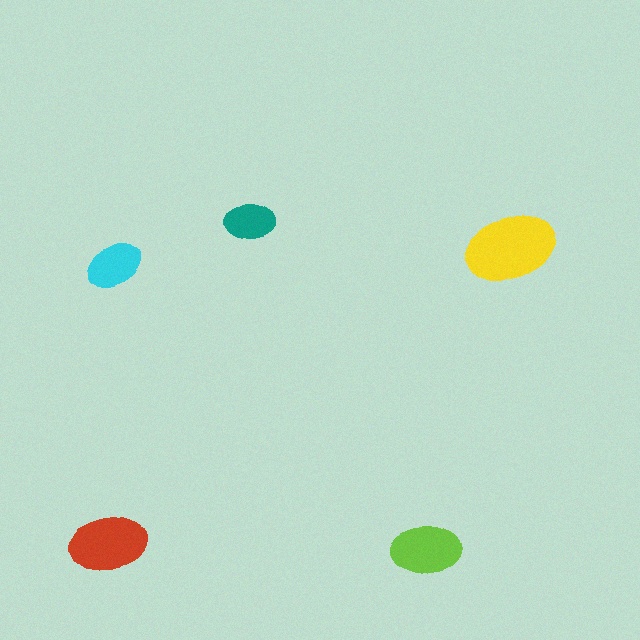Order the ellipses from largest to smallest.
the yellow one, the red one, the lime one, the cyan one, the teal one.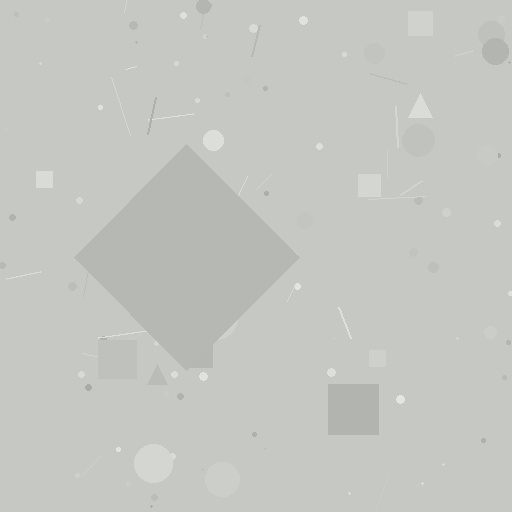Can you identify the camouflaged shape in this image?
The camouflaged shape is a diamond.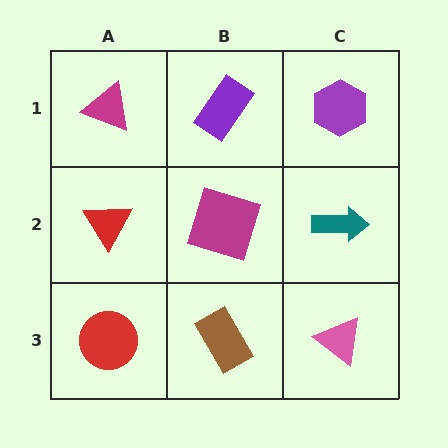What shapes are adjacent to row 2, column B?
A purple rectangle (row 1, column B), a brown rectangle (row 3, column B), a red triangle (row 2, column A), a teal arrow (row 2, column C).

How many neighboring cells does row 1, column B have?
3.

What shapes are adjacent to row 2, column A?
A magenta triangle (row 1, column A), a red circle (row 3, column A), a magenta square (row 2, column B).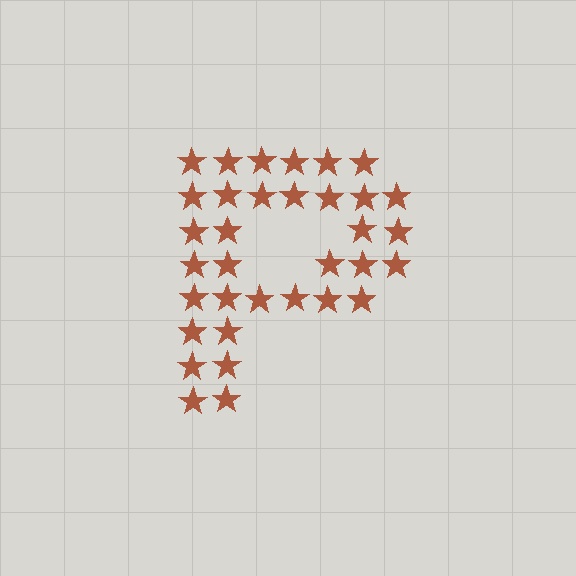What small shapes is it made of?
It is made of small stars.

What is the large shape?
The large shape is the letter P.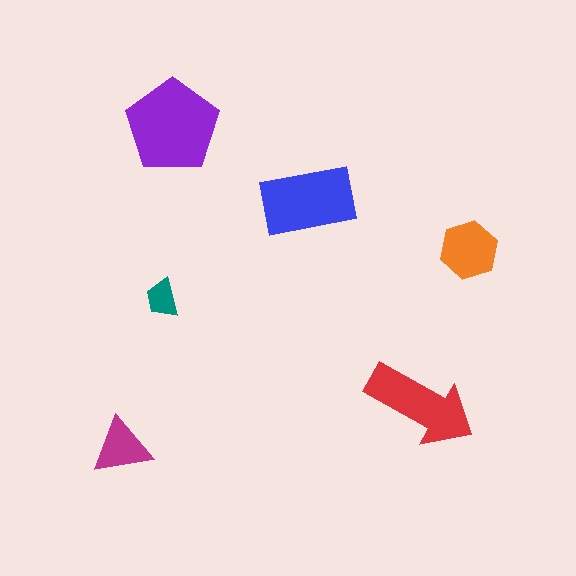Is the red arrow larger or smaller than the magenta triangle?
Larger.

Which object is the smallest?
The teal trapezoid.